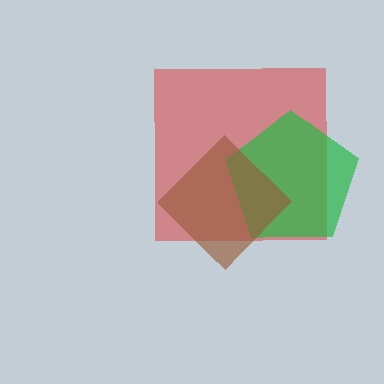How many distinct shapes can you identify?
There are 3 distinct shapes: a red square, a green pentagon, a brown diamond.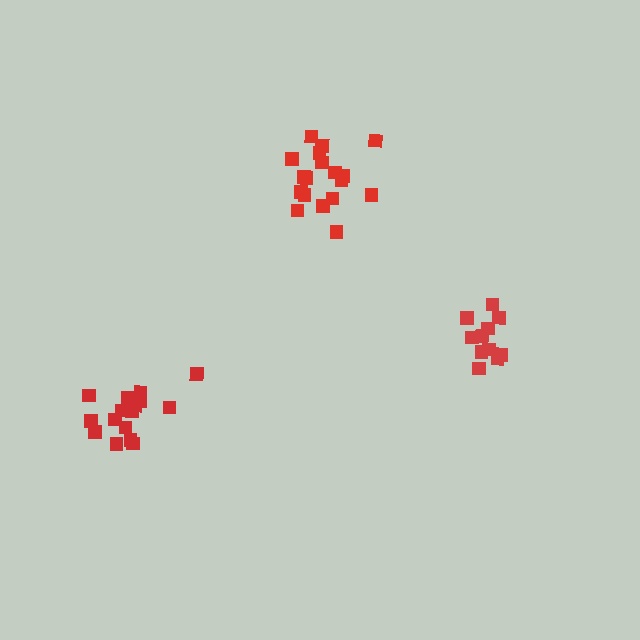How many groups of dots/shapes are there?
There are 3 groups.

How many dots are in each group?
Group 1: 12 dots, Group 2: 18 dots, Group 3: 17 dots (47 total).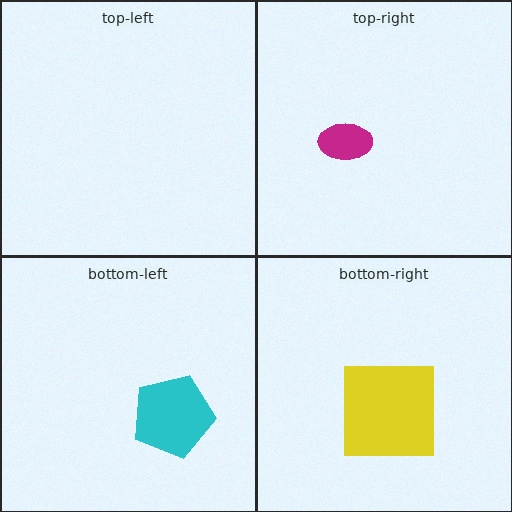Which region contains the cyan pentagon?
The bottom-left region.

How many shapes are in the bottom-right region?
1.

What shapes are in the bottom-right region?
The yellow square.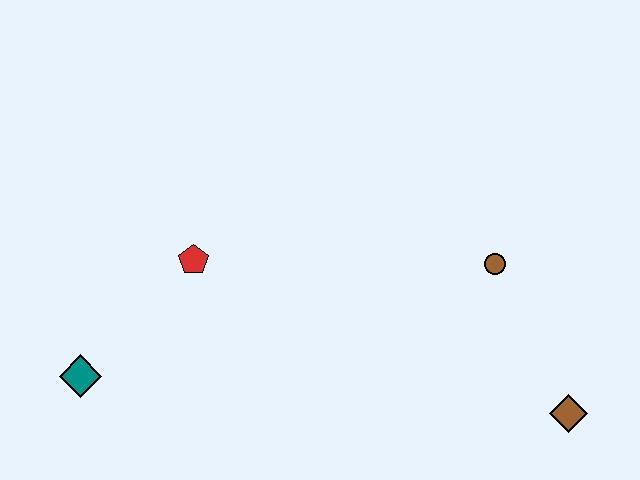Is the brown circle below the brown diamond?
No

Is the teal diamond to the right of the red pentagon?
No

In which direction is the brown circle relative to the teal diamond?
The brown circle is to the right of the teal diamond.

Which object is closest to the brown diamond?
The brown circle is closest to the brown diamond.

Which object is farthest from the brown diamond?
The teal diamond is farthest from the brown diamond.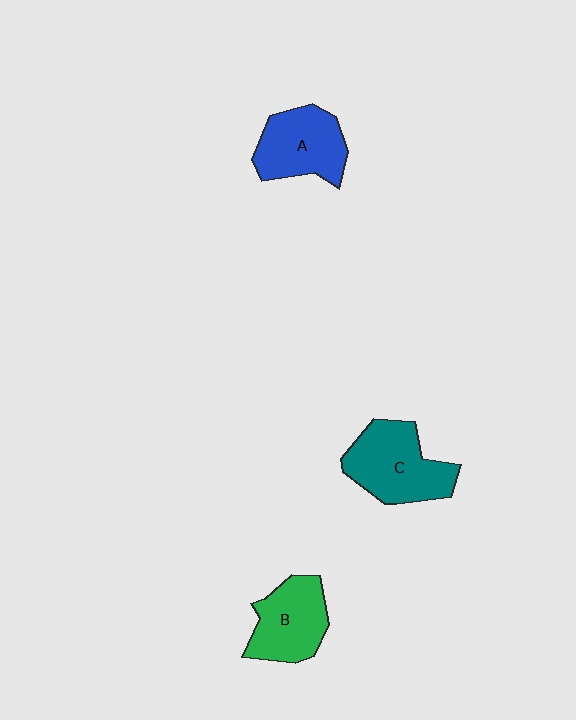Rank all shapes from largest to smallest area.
From largest to smallest: C (teal), A (blue), B (green).